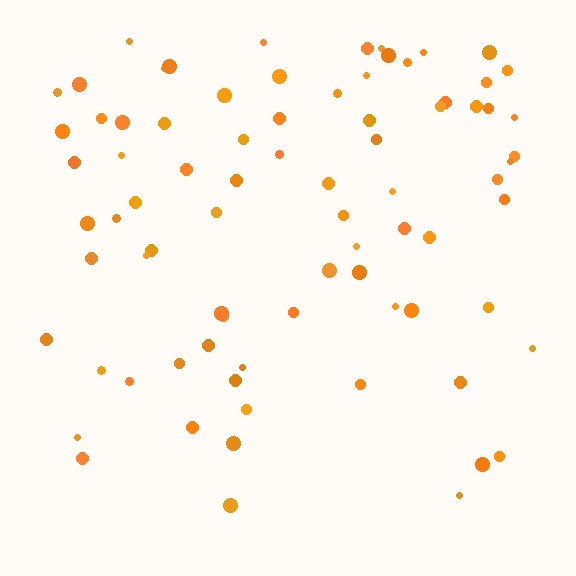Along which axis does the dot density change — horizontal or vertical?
Vertical.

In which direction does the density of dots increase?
From bottom to top, with the top side densest.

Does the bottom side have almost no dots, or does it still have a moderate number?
Still a moderate number, just noticeably fewer than the top.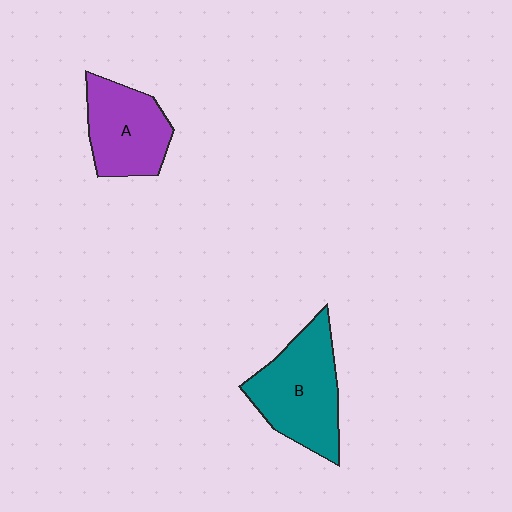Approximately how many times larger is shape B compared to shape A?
Approximately 1.3 times.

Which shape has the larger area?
Shape B (teal).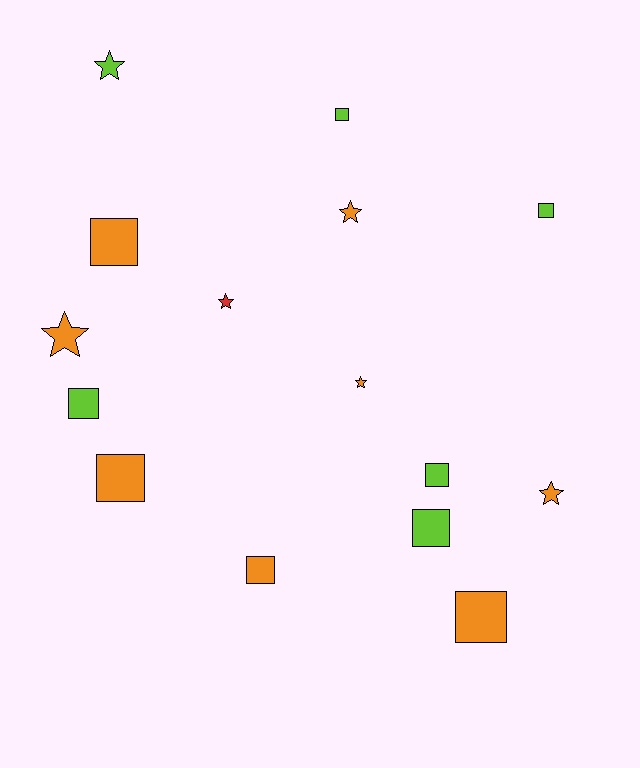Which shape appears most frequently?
Square, with 9 objects.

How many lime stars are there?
There is 1 lime star.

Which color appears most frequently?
Orange, with 8 objects.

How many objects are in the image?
There are 15 objects.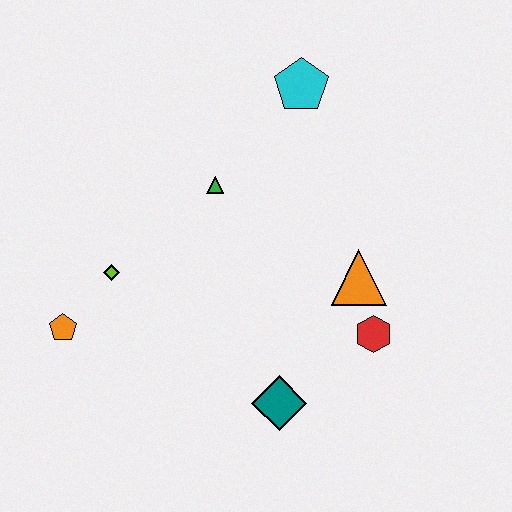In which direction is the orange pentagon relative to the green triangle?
The orange pentagon is to the left of the green triangle.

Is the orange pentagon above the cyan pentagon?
No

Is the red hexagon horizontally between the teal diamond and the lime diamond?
No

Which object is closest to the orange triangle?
The red hexagon is closest to the orange triangle.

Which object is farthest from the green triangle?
The teal diamond is farthest from the green triangle.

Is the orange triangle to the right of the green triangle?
Yes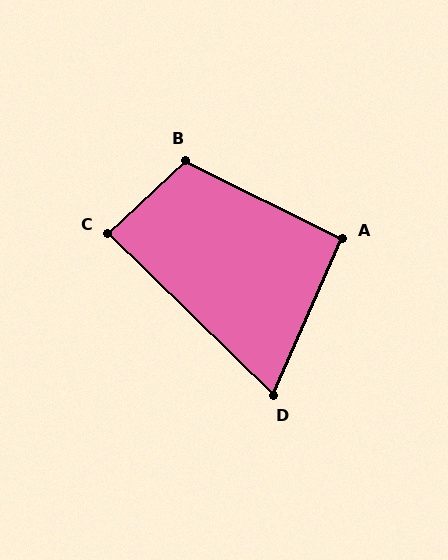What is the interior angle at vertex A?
Approximately 93 degrees (approximately right).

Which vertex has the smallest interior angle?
D, at approximately 69 degrees.